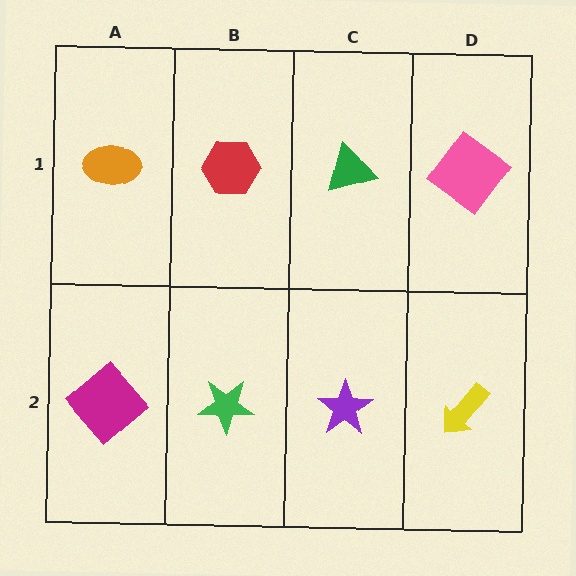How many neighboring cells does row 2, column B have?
3.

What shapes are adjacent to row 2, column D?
A pink diamond (row 1, column D), a purple star (row 2, column C).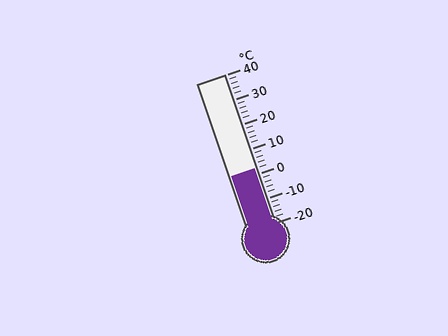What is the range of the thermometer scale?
The thermometer scale ranges from -20°C to 40°C.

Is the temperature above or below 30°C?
The temperature is below 30°C.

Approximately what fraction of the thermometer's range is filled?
The thermometer is filled to approximately 35% of its range.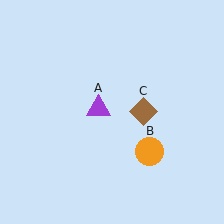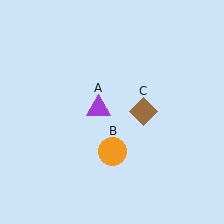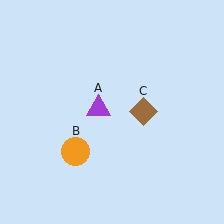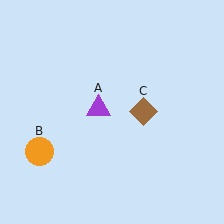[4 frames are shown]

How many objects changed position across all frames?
1 object changed position: orange circle (object B).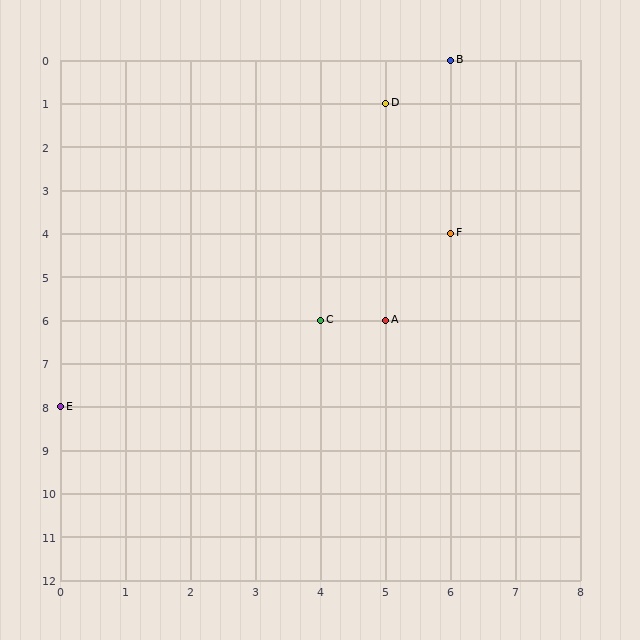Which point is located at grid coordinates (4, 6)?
Point C is at (4, 6).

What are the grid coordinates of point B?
Point B is at grid coordinates (6, 0).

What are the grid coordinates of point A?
Point A is at grid coordinates (5, 6).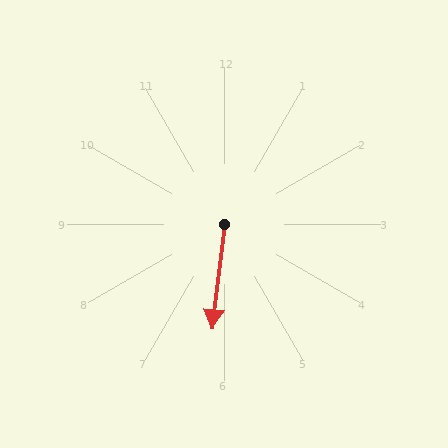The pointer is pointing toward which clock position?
Roughly 6 o'clock.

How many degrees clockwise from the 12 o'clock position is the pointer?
Approximately 187 degrees.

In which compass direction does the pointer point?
South.